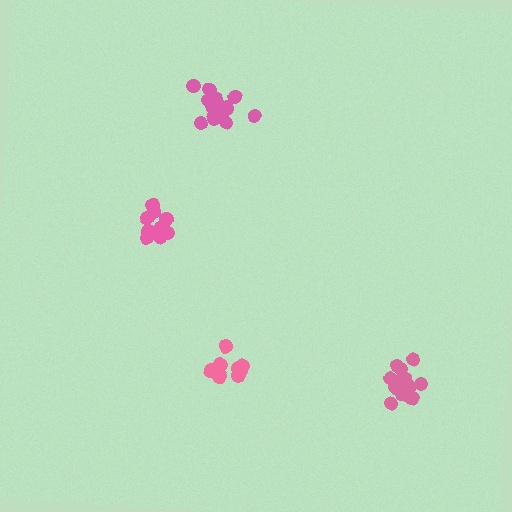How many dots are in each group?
Group 1: 11 dots, Group 2: 9 dots, Group 3: 14 dots, Group 4: 14 dots (48 total).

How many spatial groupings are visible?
There are 4 spatial groupings.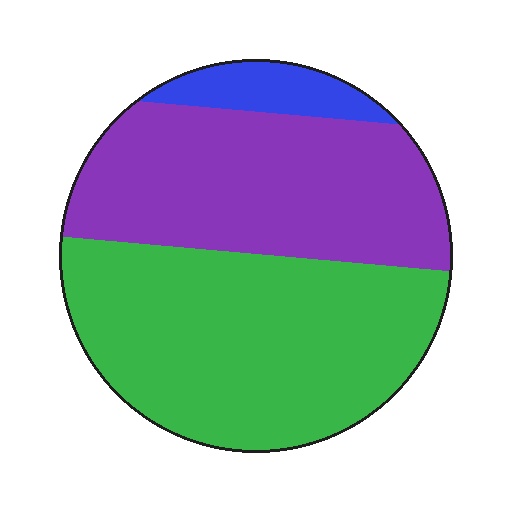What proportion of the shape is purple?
Purple covers 41% of the shape.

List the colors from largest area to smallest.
From largest to smallest: green, purple, blue.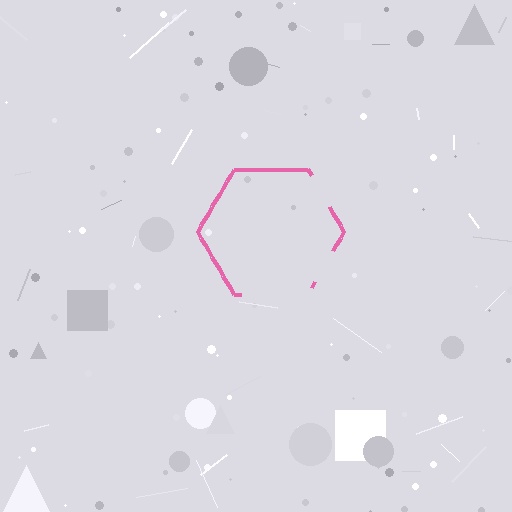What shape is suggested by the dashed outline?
The dashed outline suggests a hexagon.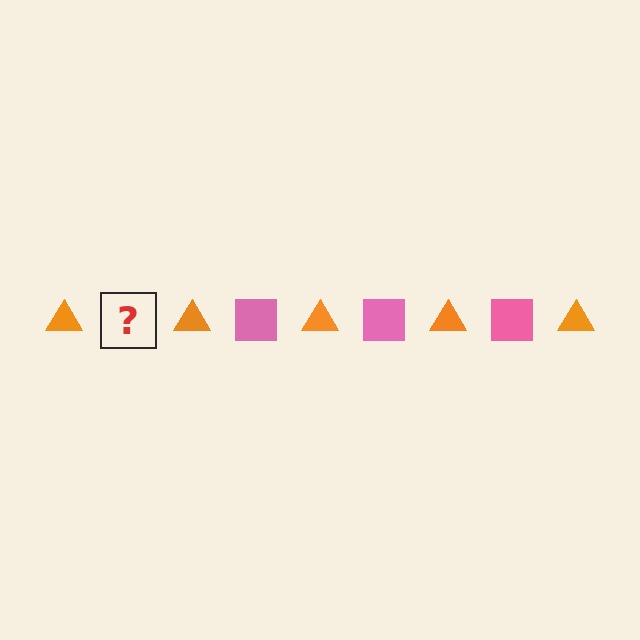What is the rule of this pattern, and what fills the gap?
The rule is that the pattern alternates between orange triangle and pink square. The gap should be filled with a pink square.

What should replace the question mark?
The question mark should be replaced with a pink square.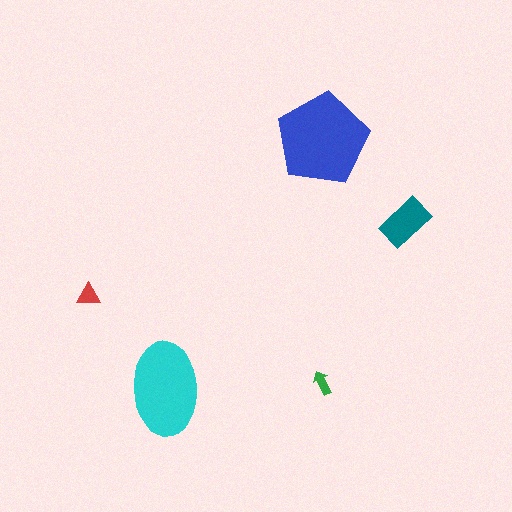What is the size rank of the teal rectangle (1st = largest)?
3rd.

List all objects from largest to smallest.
The blue pentagon, the cyan ellipse, the teal rectangle, the red triangle, the green arrow.